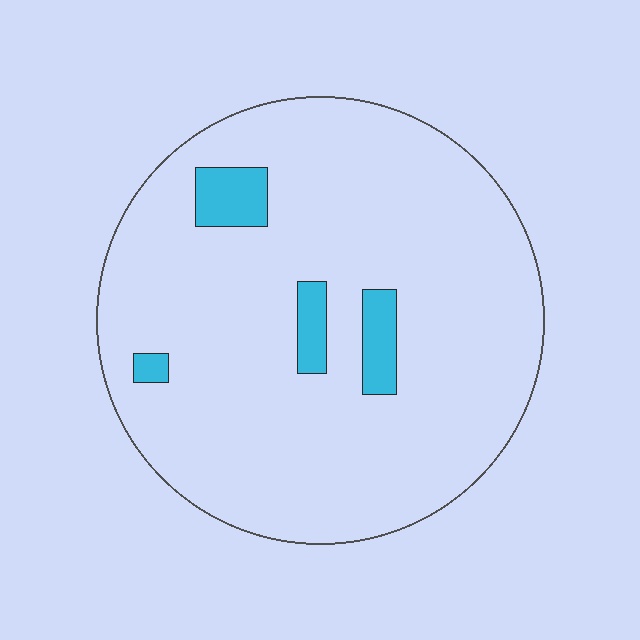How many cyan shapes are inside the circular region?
4.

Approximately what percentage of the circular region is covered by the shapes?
Approximately 10%.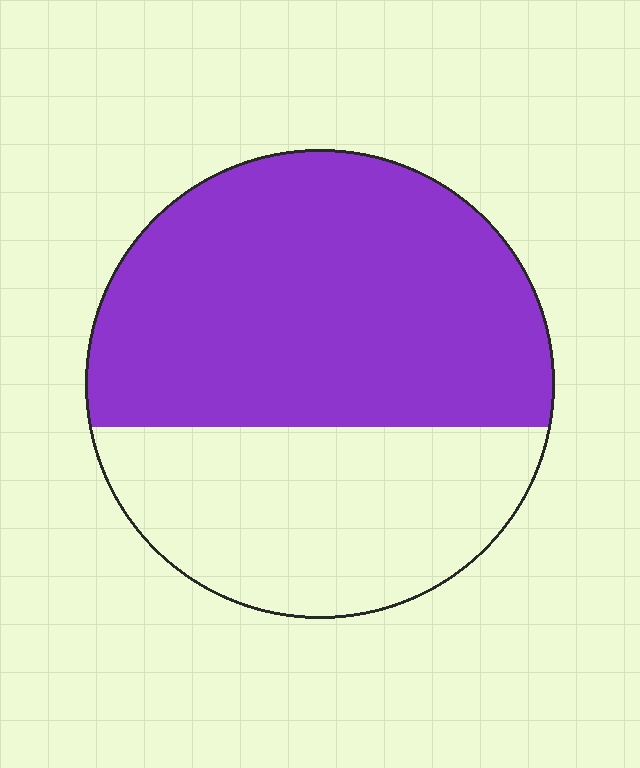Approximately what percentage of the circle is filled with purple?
Approximately 60%.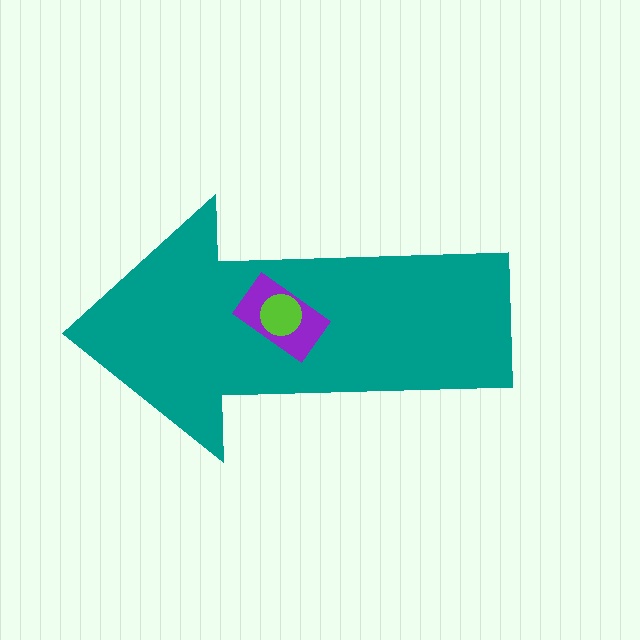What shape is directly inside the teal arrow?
The purple rectangle.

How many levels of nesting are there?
3.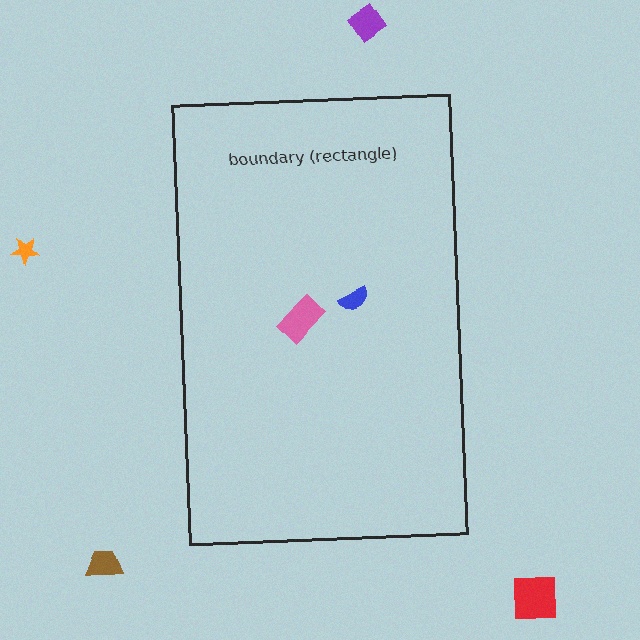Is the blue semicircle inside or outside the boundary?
Inside.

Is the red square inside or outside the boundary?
Outside.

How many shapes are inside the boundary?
2 inside, 4 outside.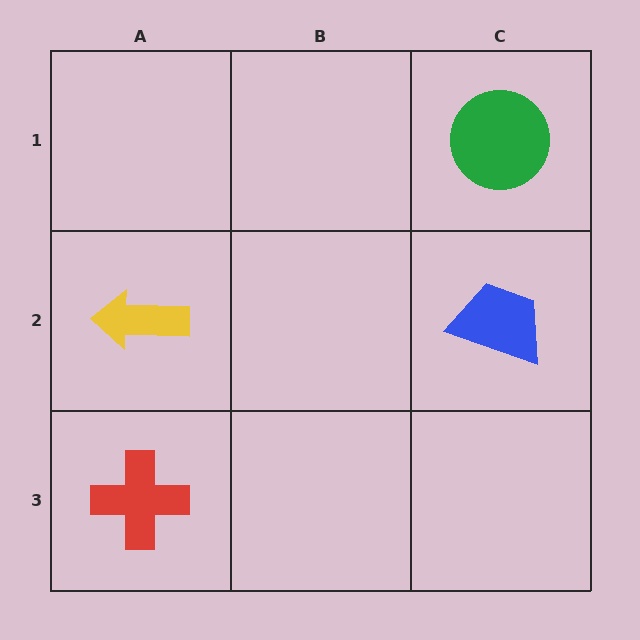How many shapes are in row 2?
2 shapes.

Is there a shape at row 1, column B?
No, that cell is empty.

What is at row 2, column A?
A yellow arrow.